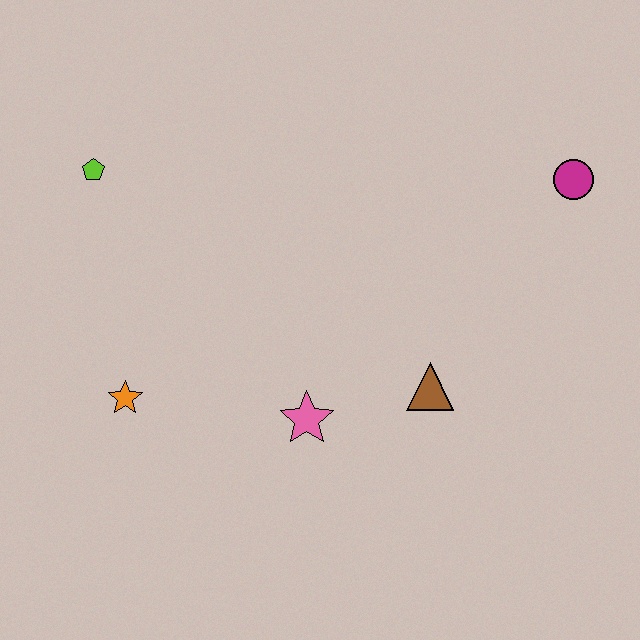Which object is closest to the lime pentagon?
The orange star is closest to the lime pentagon.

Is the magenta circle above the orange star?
Yes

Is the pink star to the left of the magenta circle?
Yes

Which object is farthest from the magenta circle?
The orange star is farthest from the magenta circle.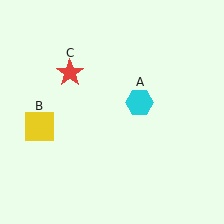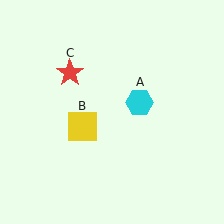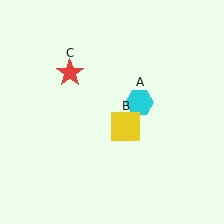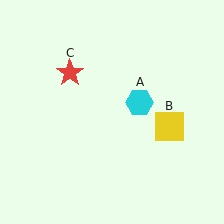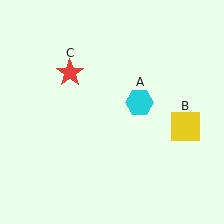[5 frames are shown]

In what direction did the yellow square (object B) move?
The yellow square (object B) moved right.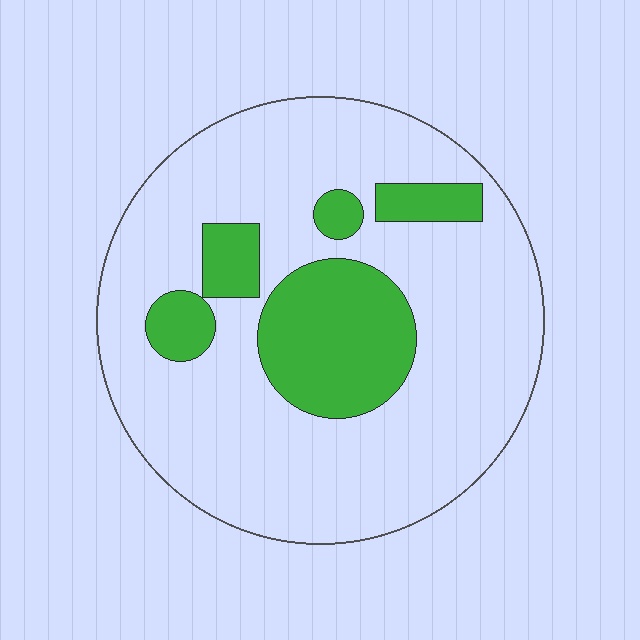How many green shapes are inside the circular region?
5.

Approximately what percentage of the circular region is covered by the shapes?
Approximately 20%.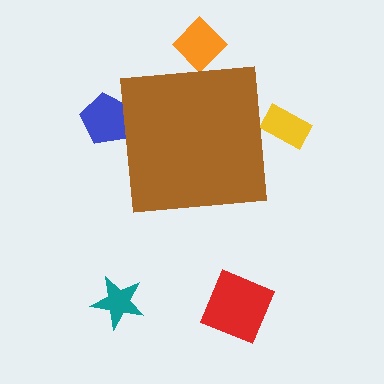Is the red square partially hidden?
No, the red square is fully visible.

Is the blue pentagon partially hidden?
Yes, the blue pentagon is partially hidden behind the brown square.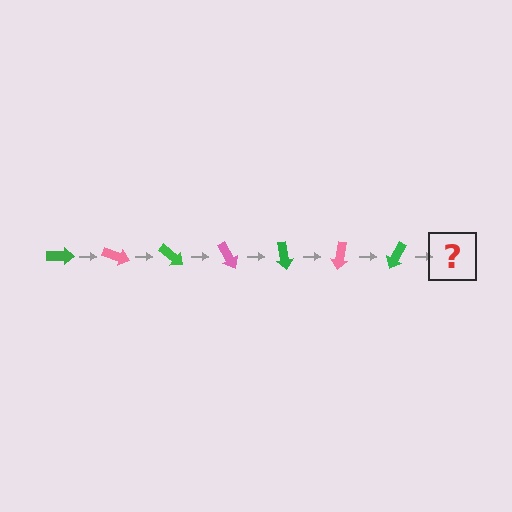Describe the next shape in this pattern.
It should be a pink arrow, rotated 140 degrees from the start.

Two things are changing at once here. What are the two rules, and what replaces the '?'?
The two rules are that it rotates 20 degrees each step and the color cycles through green and pink. The '?' should be a pink arrow, rotated 140 degrees from the start.